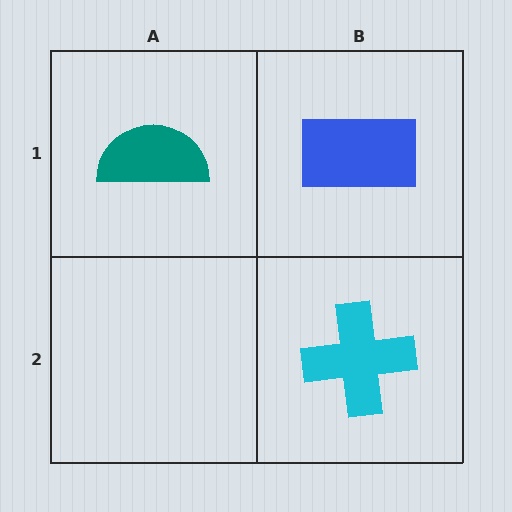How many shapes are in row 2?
1 shape.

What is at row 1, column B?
A blue rectangle.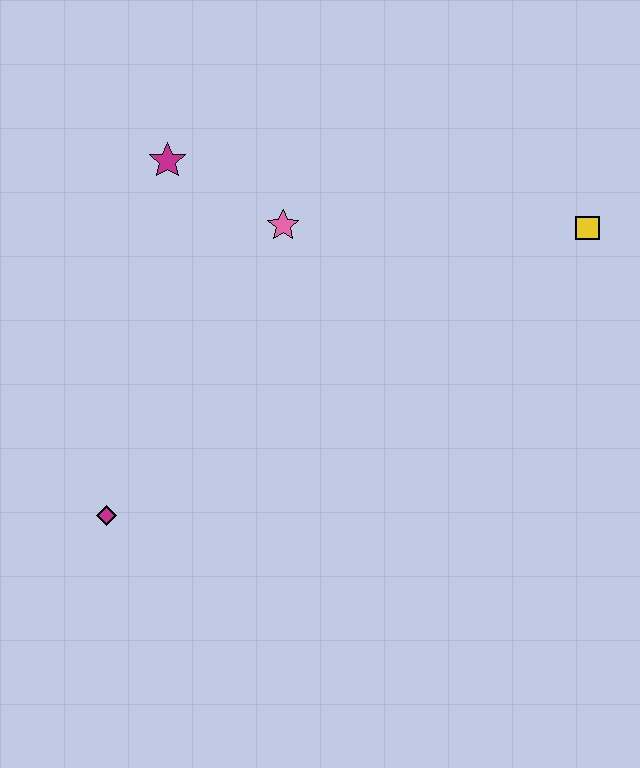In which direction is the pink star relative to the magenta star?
The pink star is to the right of the magenta star.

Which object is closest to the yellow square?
The pink star is closest to the yellow square.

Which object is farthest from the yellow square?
The magenta diamond is farthest from the yellow square.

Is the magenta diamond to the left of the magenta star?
Yes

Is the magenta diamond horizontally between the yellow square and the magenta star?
No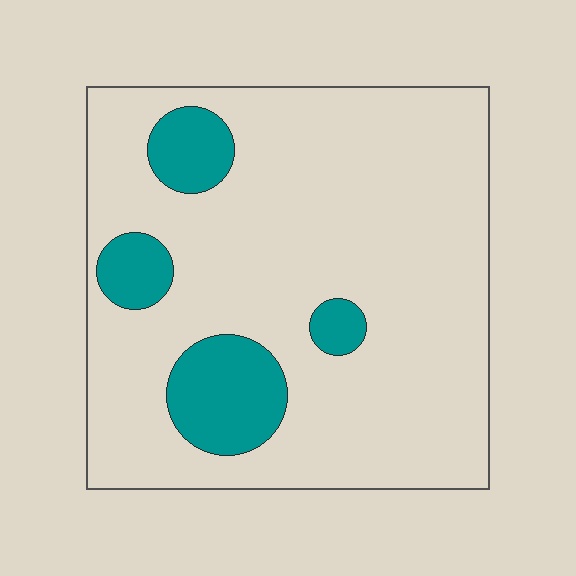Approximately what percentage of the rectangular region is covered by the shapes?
Approximately 15%.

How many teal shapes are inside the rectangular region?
4.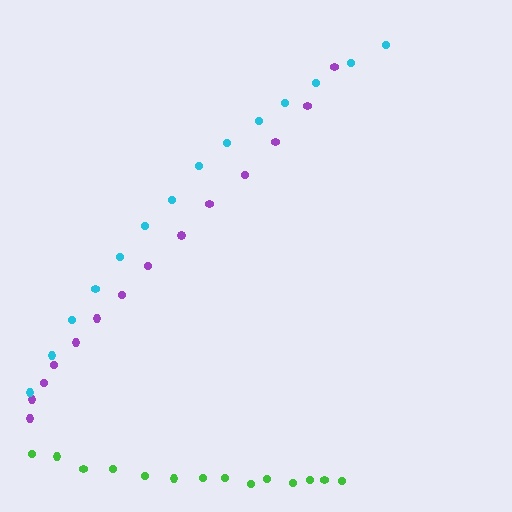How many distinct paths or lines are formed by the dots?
There are 3 distinct paths.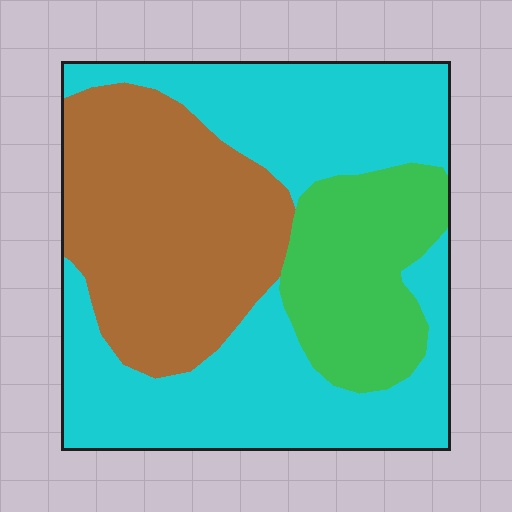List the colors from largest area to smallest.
From largest to smallest: cyan, brown, green.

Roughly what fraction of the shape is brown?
Brown covers 32% of the shape.